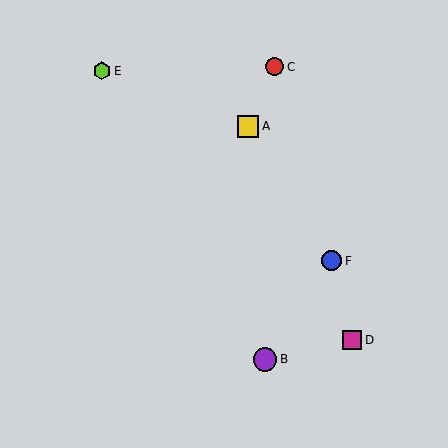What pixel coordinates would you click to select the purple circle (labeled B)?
Click at (265, 359) to select the purple circle B.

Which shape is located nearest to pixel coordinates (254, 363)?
The purple circle (labeled B) at (265, 359) is nearest to that location.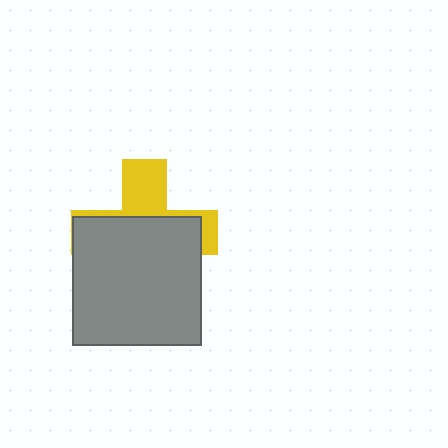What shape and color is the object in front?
The object in front is a gray square.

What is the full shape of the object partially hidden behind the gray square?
The partially hidden object is a yellow cross.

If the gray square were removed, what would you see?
You would see the complete yellow cross.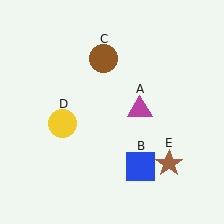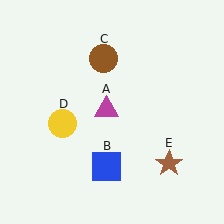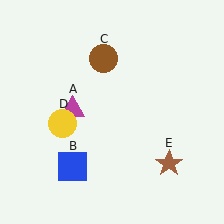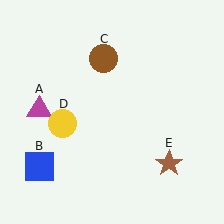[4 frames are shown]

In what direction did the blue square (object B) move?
The blue square (object B) moved left.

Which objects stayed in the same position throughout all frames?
Brown circle (object C) and yellow circle (object D) and brown star (object E) remained stationary.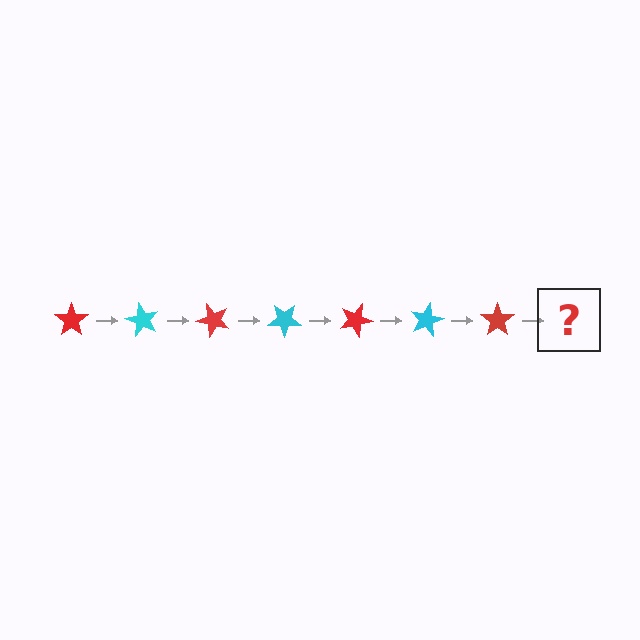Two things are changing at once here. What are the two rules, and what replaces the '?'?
The two rules are that it rotates 60 degrees each step and the color cycles through red and cyan. The '?' should be a cyan star, rotated 420 degrees from the start.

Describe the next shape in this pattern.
It should be a cyan star, rotated 420 degrees from the start.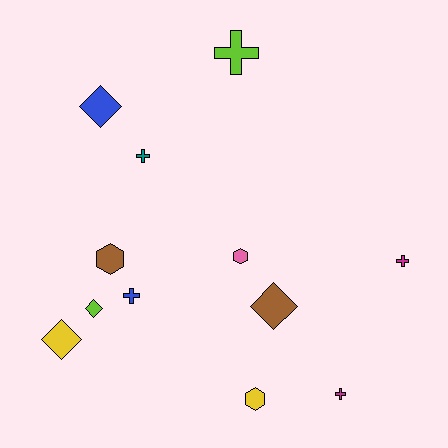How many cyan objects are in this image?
There are no cyan objects.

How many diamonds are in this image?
There are 4 diamonds.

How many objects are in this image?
There are 12 objects.